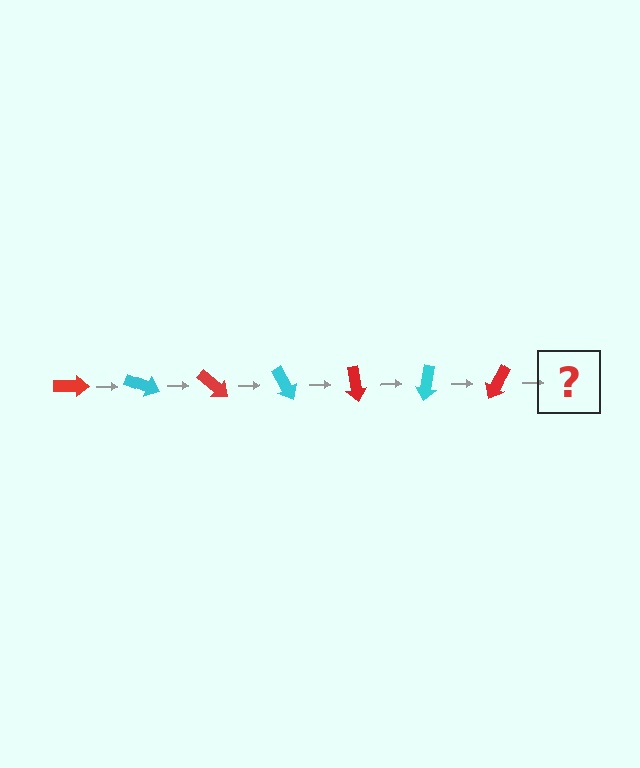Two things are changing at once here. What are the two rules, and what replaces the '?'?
The two rules are that it rotates 20 degrees each step and the color cycles through red and cyan. The '?' should be a cyan arrow, rotated 140 degrees from the start.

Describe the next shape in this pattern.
It should be a cyan arrow, rotated 140 degrees from the start.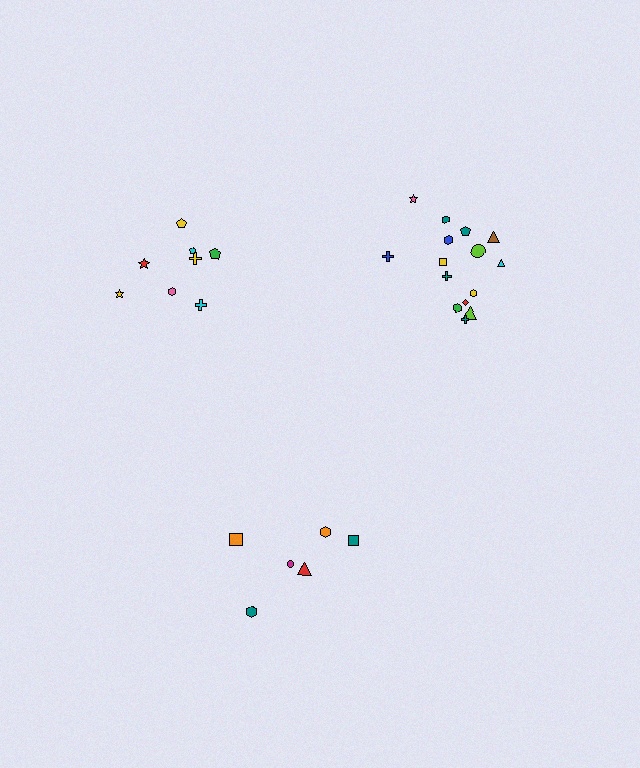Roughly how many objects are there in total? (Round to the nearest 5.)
Roughly 30 objects in total.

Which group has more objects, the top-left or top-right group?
The top-right group.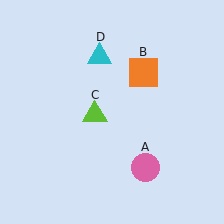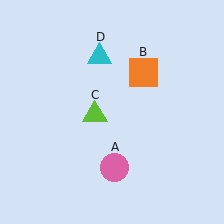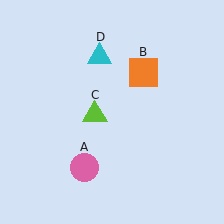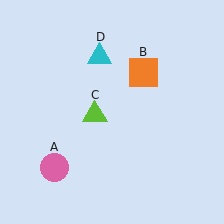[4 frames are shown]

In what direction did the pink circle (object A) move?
The pink circle (object A) moved left.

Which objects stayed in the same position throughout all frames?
Orange square (object B) and lime triangle (object C) and cyan triangle (object D) remained stationary.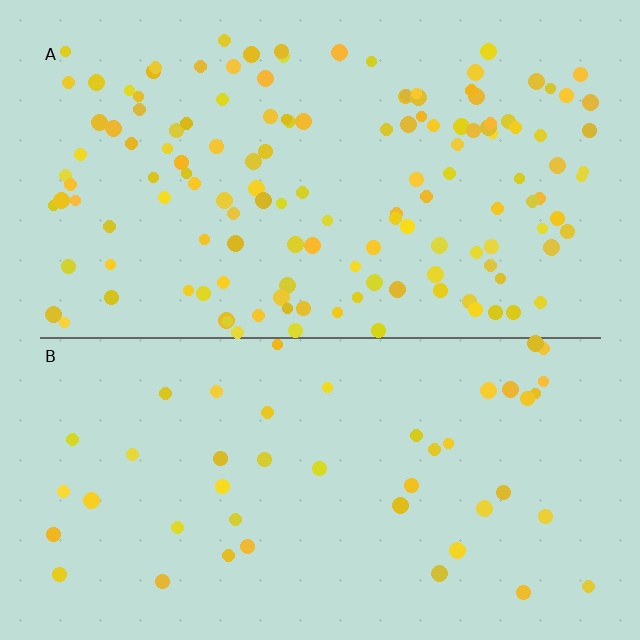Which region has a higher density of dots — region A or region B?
A (the top).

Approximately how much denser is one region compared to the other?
Approximately 3.0× — region A over region B.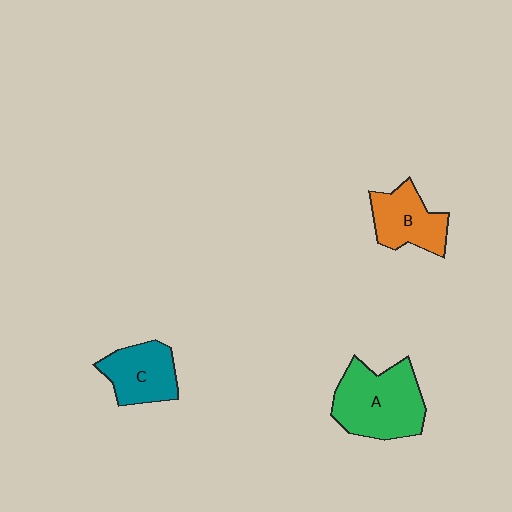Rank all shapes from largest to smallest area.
From largest to smallest: A (green), C (teal), B (orange).